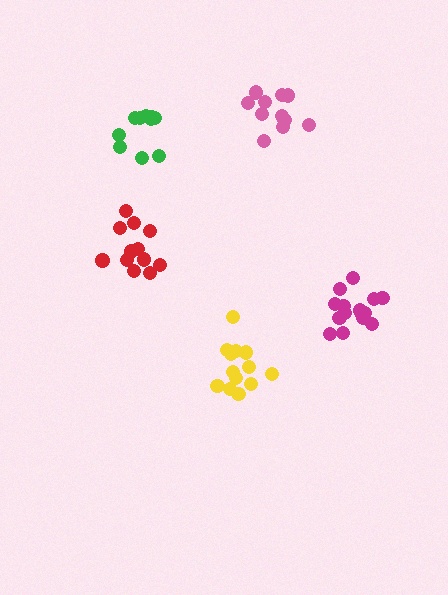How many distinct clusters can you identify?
There are 5 distinct clusters.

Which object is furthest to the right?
The magenta cluster is rightmost.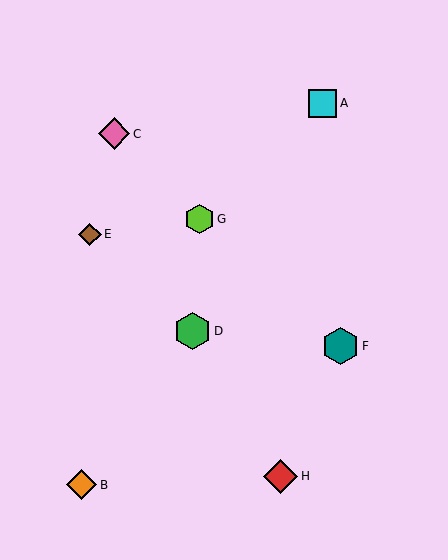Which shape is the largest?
The teal hexagon (labeled F) is the largest.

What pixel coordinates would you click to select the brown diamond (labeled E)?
Click at (90, 234) to select the brown diamond E.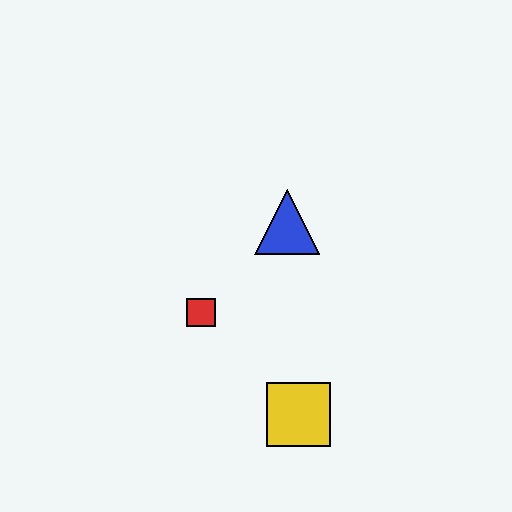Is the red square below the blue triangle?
Yes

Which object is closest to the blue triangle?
The red square is closest to the blue triangle.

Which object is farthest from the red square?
The yellow square is farthest from the red square.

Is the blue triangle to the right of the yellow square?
No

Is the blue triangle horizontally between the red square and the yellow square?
Yes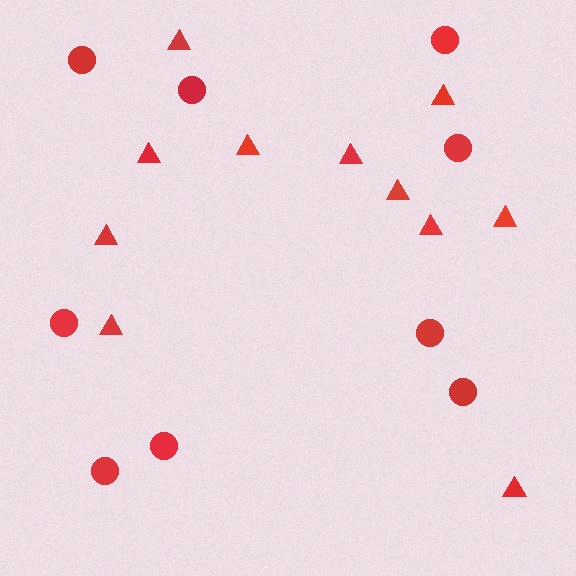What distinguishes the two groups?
There are 2 groups: one group of circles (9) and one group of triangles (11).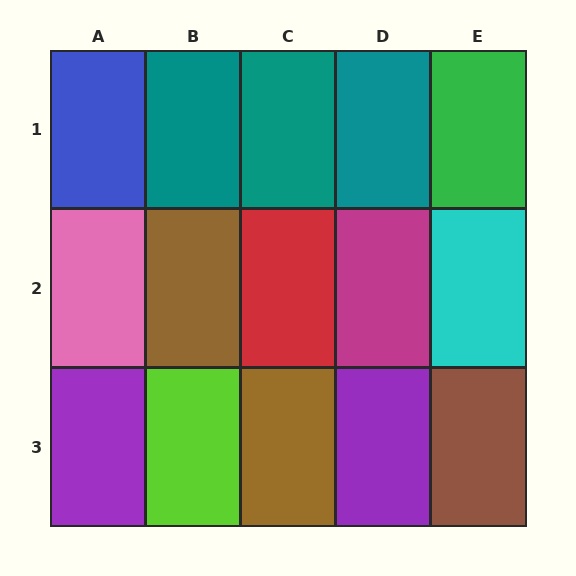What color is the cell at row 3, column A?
Purple.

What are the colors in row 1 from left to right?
Blue, teal, teal, teal, green.